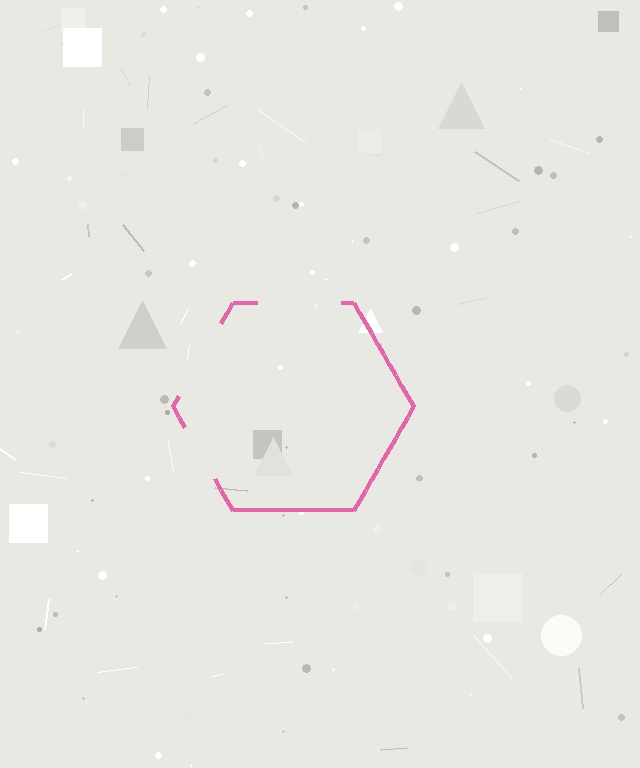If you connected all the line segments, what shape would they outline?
They would outline a hexagon.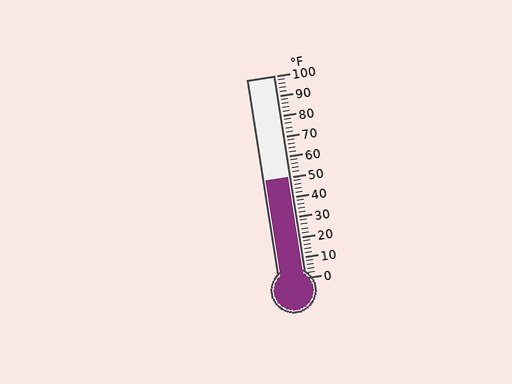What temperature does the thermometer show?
The thermometer shows approximately 50°F.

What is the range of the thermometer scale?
The thermometer scale ranges from 0°F to 100°F.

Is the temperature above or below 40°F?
The temperature is above 40°F.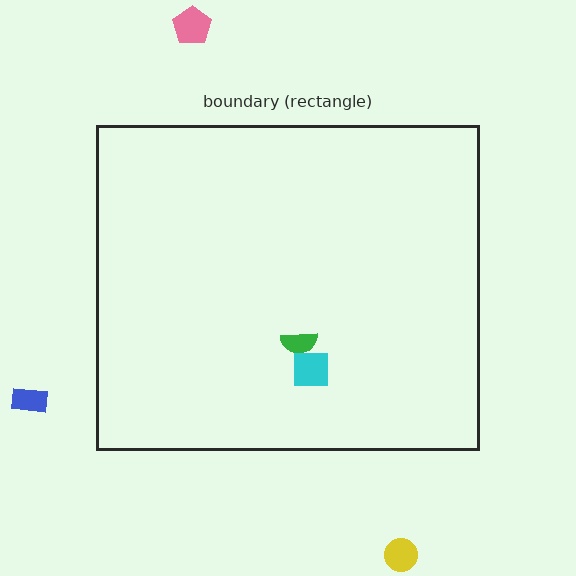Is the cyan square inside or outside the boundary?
Inside.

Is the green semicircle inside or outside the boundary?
Inside.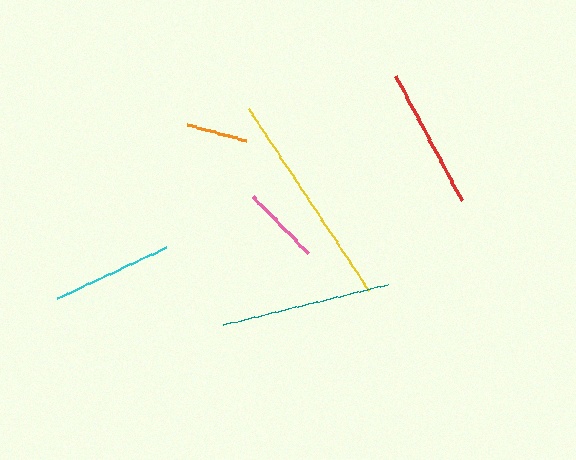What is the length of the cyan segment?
The cyan segment is approximately 120 pixels long.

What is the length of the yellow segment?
The yellow segment is approximately 218 pixels long.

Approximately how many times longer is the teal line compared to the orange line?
The teal line is approximately 2.8 times the length of the orange line.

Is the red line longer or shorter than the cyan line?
The red line is longer than the cyan line.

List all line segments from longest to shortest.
From longest to shortest: yellow, teal, red, cyan, pink, orange.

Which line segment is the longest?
The yellow line is the longest at approximately 218 pixels.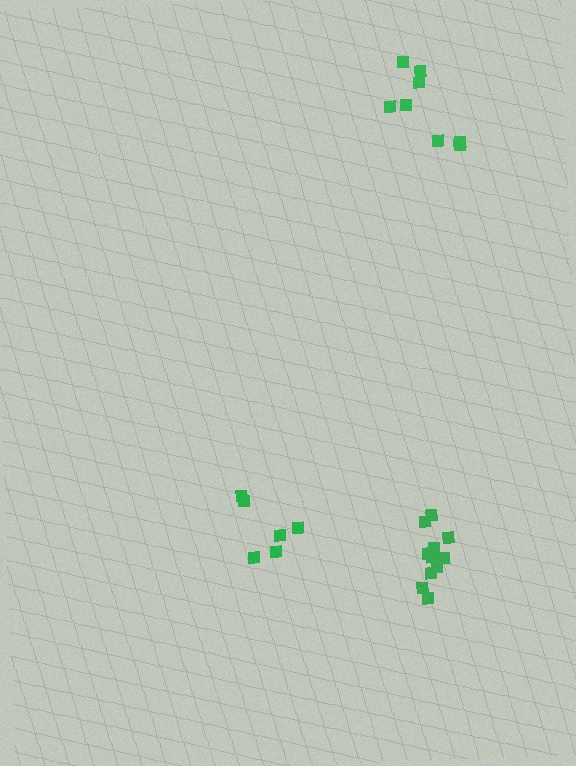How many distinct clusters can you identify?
There are 3 distinct clusters.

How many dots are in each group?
Group 1: 11 dots, Group 2: 6 dots, Group 3: 8 dots (25 total).